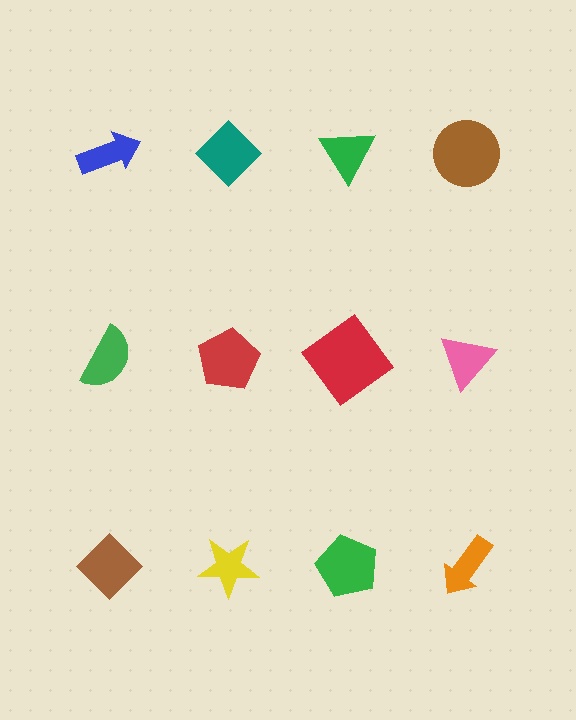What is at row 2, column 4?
A pink triangle.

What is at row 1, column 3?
A green triangle.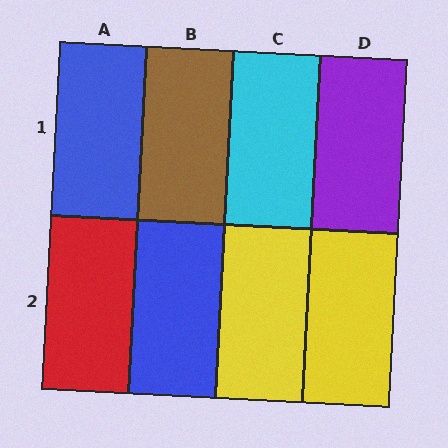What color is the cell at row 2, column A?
Red.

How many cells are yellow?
2 cells are yellow.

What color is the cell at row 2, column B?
Blue.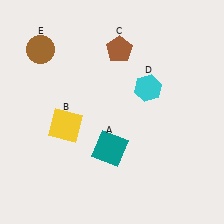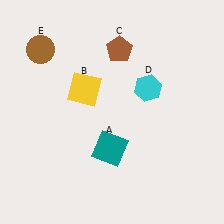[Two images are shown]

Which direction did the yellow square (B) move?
The yellow square (B) moved up.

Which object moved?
The yellow square (B) moved up.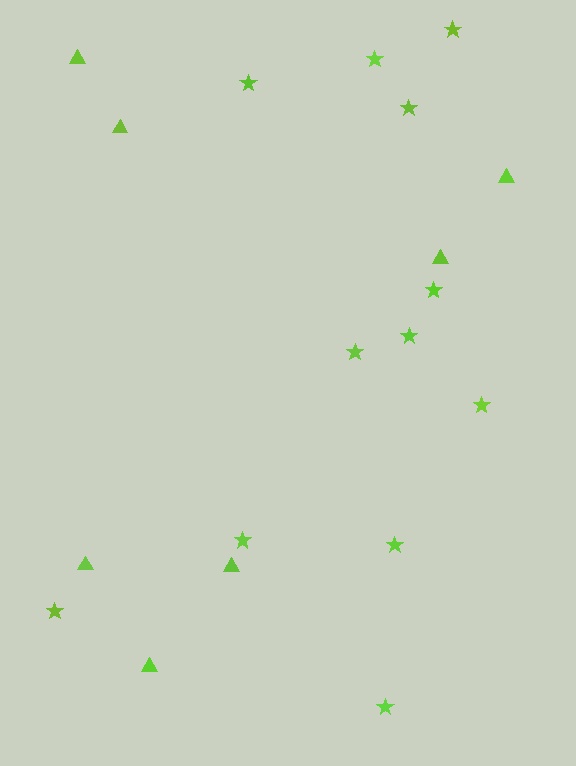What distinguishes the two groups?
There are 2 groups: one group of stars (12) and one group of triangles (7).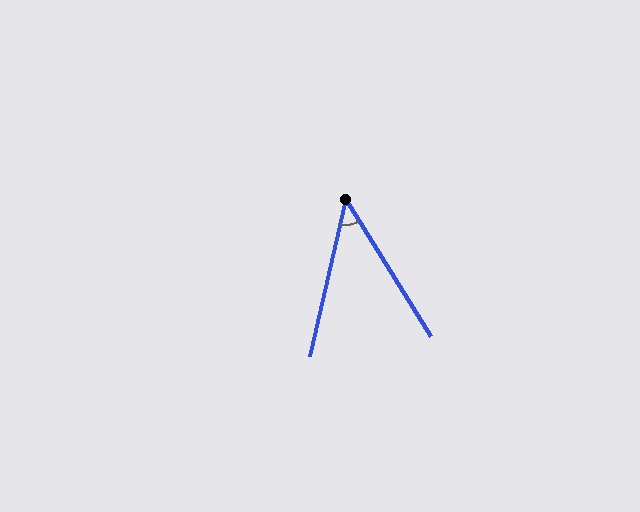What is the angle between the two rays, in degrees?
Approximately 44 degrees.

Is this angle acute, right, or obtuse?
It is acute.